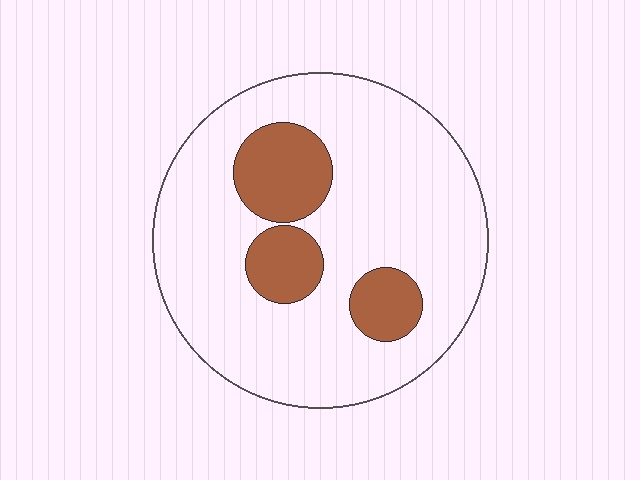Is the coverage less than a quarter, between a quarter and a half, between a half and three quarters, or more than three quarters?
Less than a quarter.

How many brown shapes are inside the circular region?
3.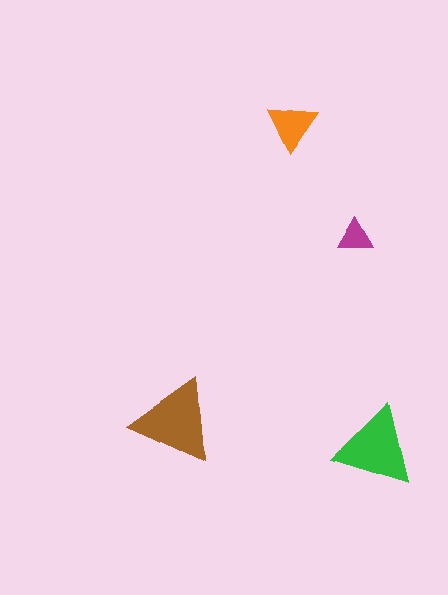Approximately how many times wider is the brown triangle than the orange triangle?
About 1.5 times wider.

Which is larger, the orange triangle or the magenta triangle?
The orange one.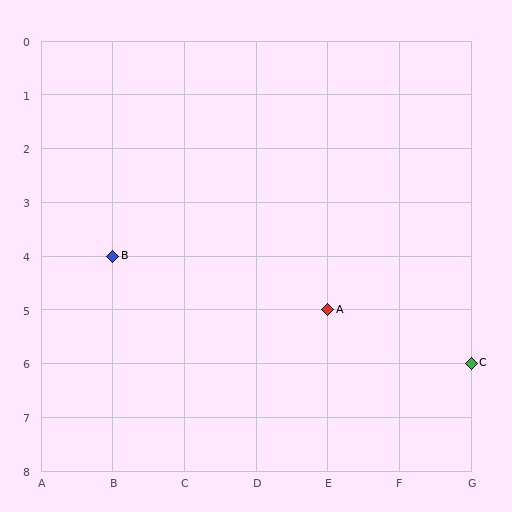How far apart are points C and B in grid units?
Points C and B are 5 columns and 2 rows apart (about 5.4 grid units diagonally).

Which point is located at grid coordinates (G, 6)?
Point C is at (G, 6).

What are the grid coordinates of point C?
Point C is at grid coordinates (G, 6).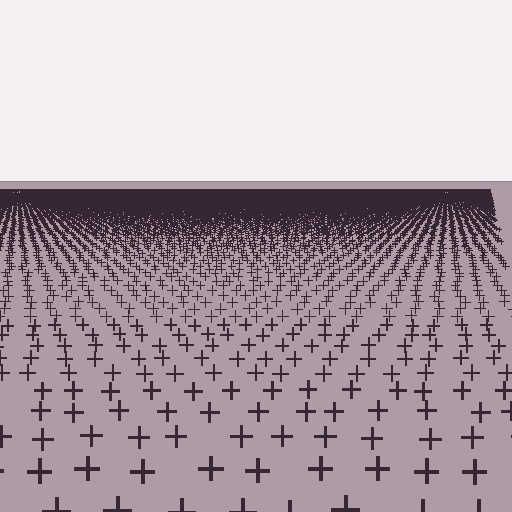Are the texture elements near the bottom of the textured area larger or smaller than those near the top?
Larger. Near the bottom, elements are closer to the viewer and appear at a bigger on-screen size.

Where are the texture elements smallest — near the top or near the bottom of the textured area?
Near the top.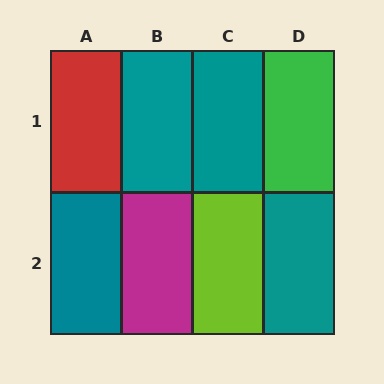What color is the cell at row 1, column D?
Green.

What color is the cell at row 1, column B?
Teal.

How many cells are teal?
4 cells are teal.